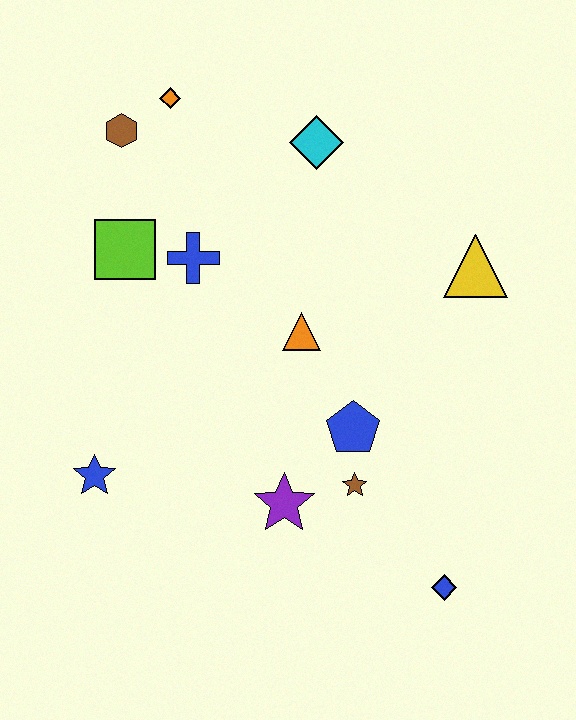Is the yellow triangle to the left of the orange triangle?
No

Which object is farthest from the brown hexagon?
The blue diamond is farthest from the brown hexagon.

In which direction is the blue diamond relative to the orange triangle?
The blue diamond is below the orange triangle.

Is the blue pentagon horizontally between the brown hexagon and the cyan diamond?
No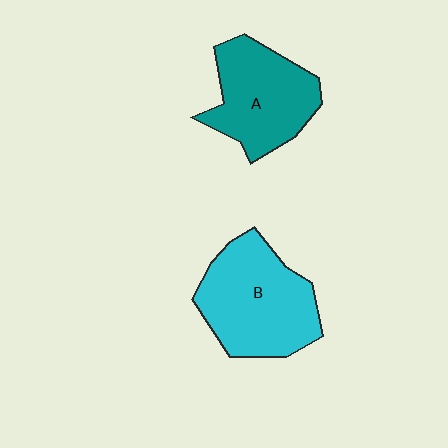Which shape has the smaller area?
Shape A (teal).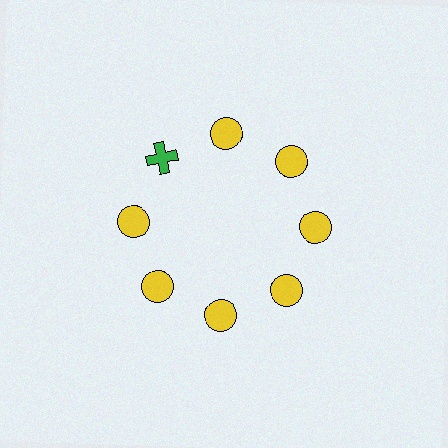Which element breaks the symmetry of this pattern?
The green cross at roughly the 10 o'clock position breaks the symmetry. All other shapes are yellow circles.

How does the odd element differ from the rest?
It differs in both color (green instead of yellow) and shape (cross instead of circle).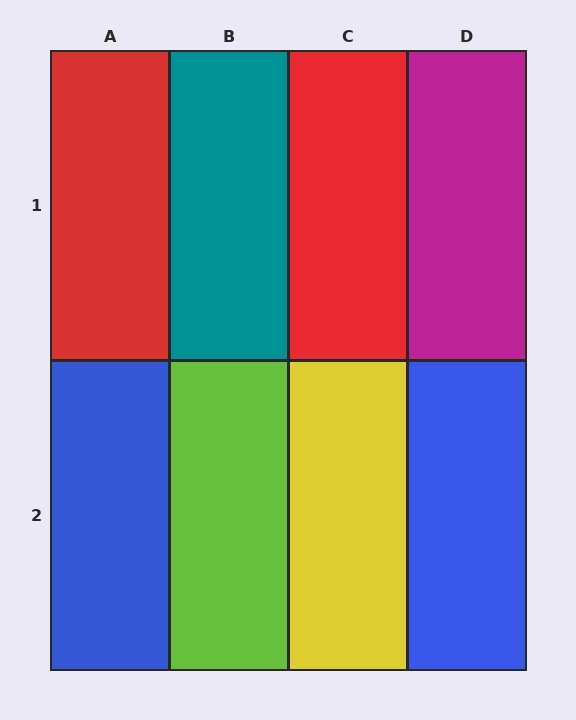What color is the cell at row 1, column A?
Red.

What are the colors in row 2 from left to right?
Blue, lime, yellow, blue.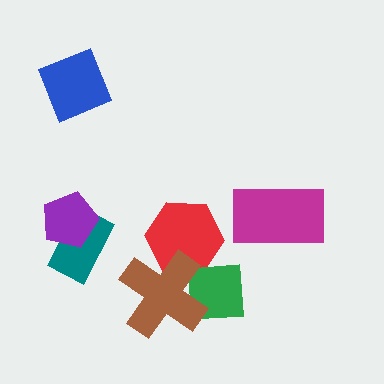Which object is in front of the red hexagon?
The brown cross is in front of the red hexagon.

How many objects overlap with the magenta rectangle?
0 objects overlap with the magenta rectangle.